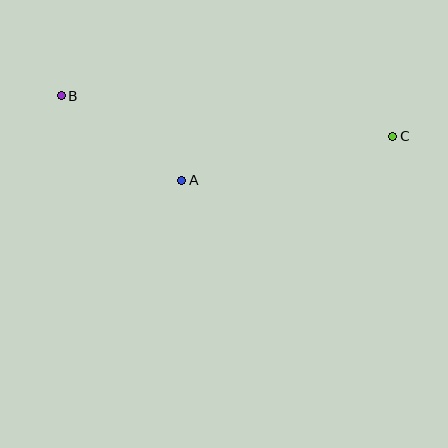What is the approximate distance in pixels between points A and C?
The distance between A and C is approximately 215 pixels.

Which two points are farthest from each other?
Points B and C are farthest from each other.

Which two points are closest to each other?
Points A and B are closest to each other.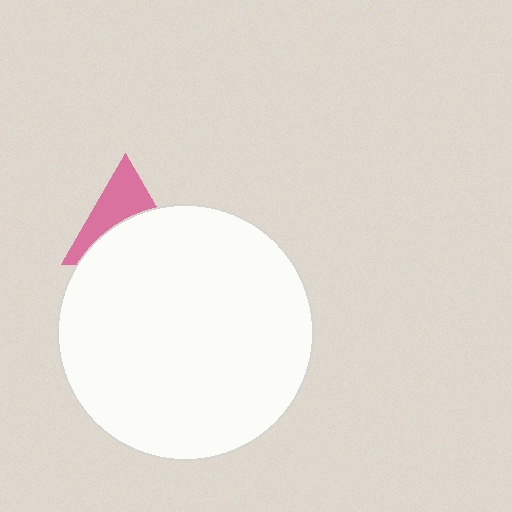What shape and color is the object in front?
The object in front is a white circle.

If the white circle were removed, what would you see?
You would see the complete pink triangle.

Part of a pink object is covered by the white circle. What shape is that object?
It is a triangle.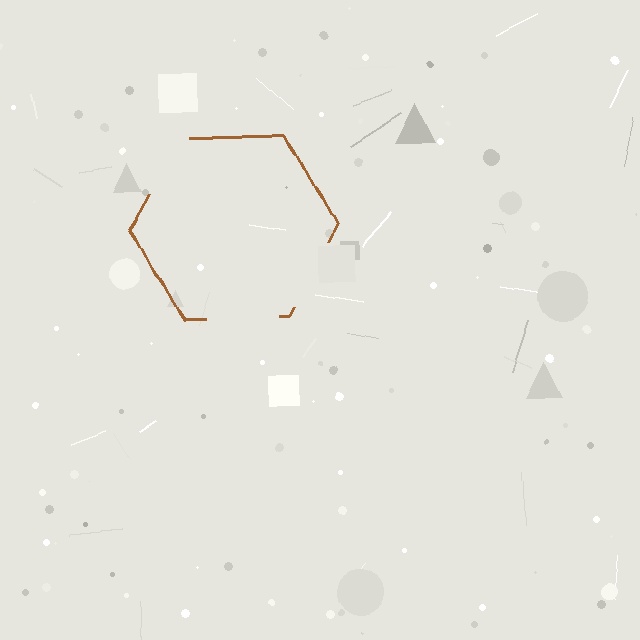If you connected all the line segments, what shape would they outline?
They would outline a hexagon.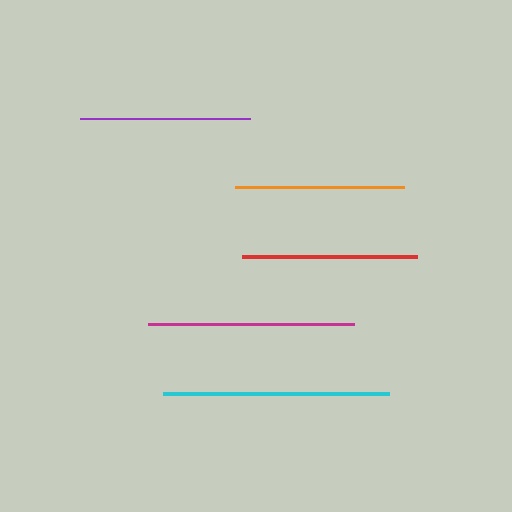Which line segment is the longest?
The cyan line is the longest at approximately 227 pixels.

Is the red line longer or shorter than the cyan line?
The cyan line is longer than the red line.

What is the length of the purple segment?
The purple segment is approximately 170 pixels long.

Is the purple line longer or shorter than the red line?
The red line is longer than the purple line.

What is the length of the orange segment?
The orange segment is approximately 169 pixels long.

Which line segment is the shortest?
The orange line is the shortest at approximately 169 pixels.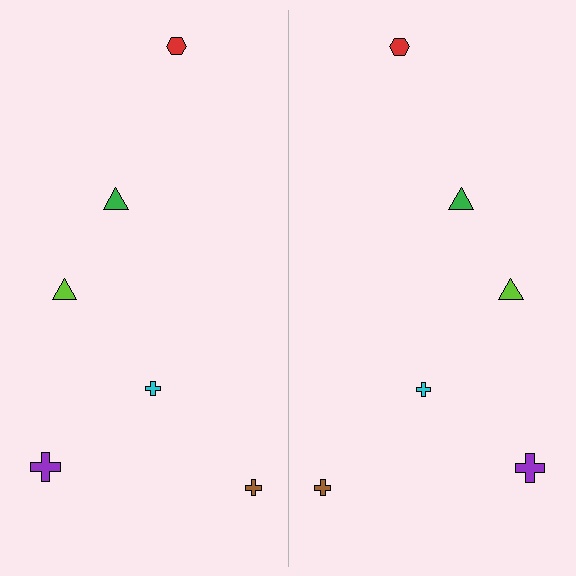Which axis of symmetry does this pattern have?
The pattern has a vertical axis of symmetry running through the center of the image.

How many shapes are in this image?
There are 12 shapes in this image.